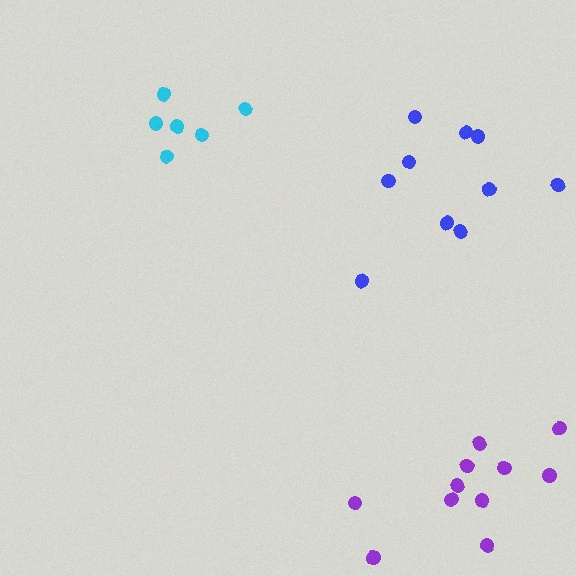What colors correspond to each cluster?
The clusters are colored: purple, blue, cyan.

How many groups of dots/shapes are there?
There are 3 groups.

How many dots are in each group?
Group 1: 11 dots, Group 2: 10 dots, Group 3: 6 dots (27 total).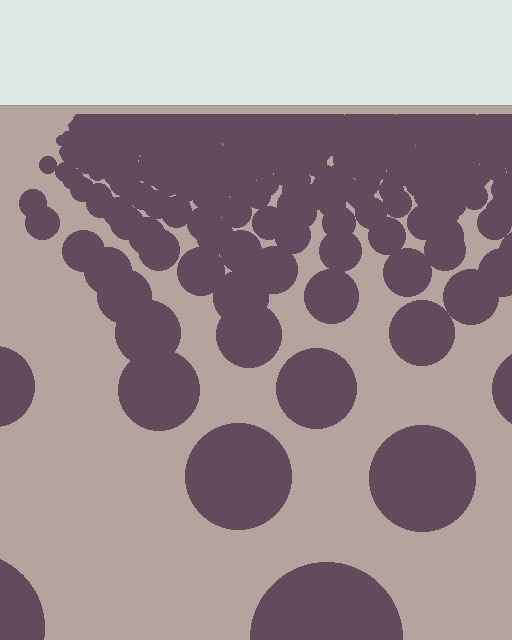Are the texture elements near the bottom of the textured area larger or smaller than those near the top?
Larger. Near the bottom, elements are closer to the viewer and appear at a bigger on-screen size.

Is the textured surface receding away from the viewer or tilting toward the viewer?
The surface is receding away from the viewer. Texture elements get smaller and denser toward the top.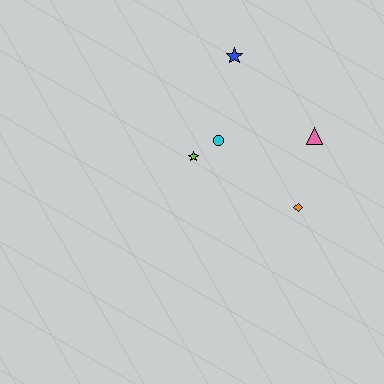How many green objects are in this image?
There are no green objects.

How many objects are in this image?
There are 5 objects.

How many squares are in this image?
There are no squares.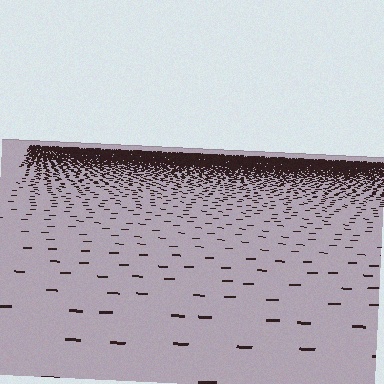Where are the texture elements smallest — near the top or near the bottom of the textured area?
Near the top.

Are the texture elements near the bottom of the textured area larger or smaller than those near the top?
Larger. Near the bottom, elements are closer to the viewer and appear at a bigger on-screen size.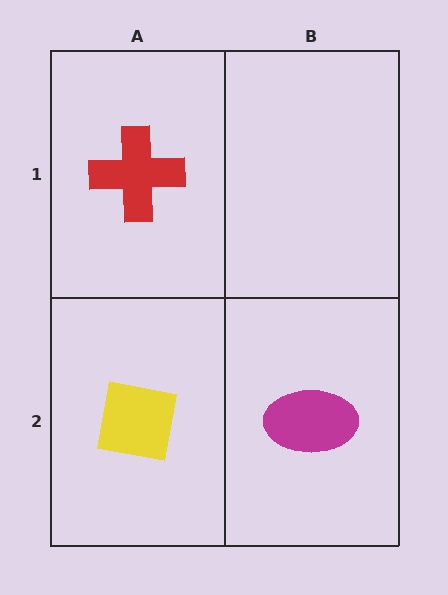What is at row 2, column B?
A magenta ellipse.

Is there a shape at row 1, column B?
No, that cell is empty.